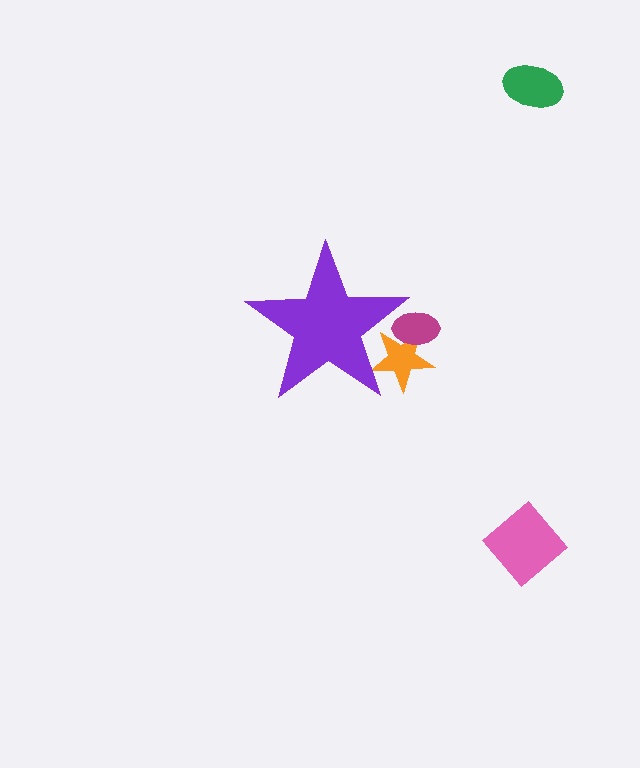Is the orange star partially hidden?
Yes, the orange star is partially hidden behind the purple star.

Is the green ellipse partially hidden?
No, the green ellipse is fully visible.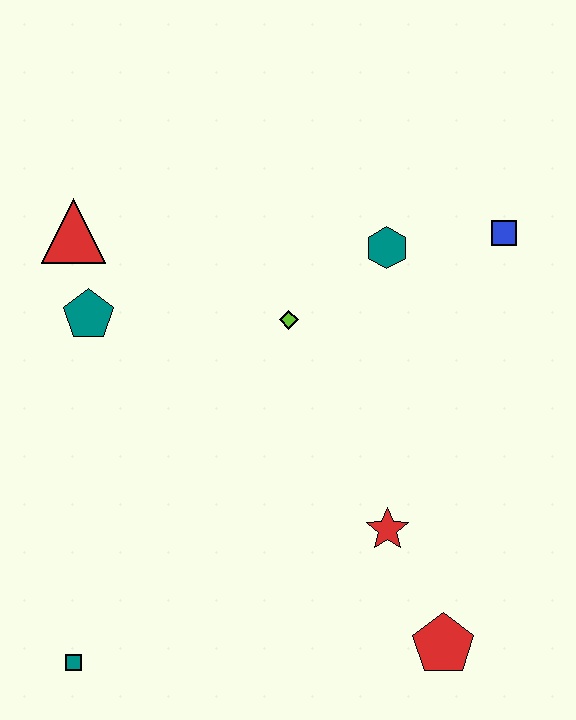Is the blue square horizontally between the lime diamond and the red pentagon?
No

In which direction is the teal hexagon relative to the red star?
The teal hexagon is above the red star.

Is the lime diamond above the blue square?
No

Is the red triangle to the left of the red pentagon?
Yes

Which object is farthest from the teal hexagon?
The teal square is farthest from the teal hexagon.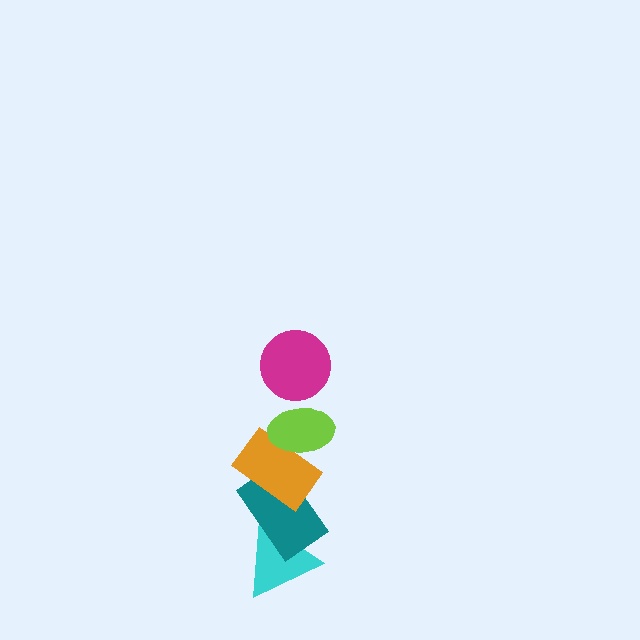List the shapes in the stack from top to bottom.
From top to bottom: the magenta circle, the lime ellipse, the orange rectangle, the teal rectangle, the cyan triangle.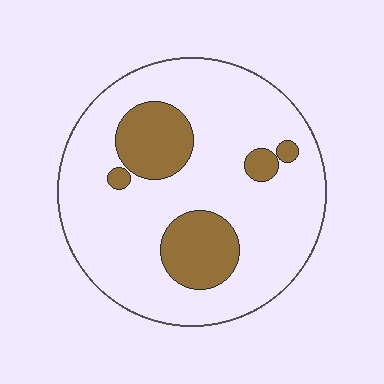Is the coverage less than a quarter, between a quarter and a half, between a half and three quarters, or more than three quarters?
Less than a quarter.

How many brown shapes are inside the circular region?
5.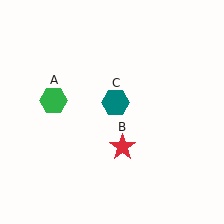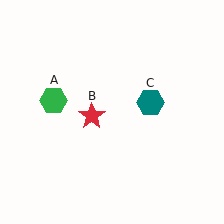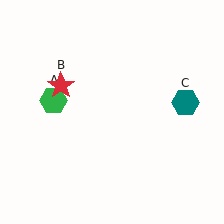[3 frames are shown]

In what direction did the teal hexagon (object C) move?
The teal hexagon (object C) moved right.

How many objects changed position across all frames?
2 objects changed position: red star (object B), teal hexagon (object C).